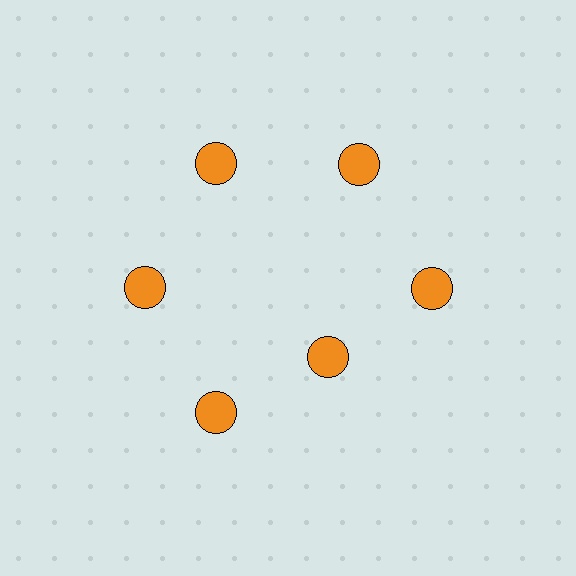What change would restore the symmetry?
The symmetry would be restored by moving it outward, back onto the ring so that all 6 circles sit at equal angles and equal distance from the center.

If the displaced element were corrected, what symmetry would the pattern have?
It would have 6-fold rotational symmetry — the pattern would map onto itself every 60 degrees.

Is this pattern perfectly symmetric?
No. The 6 orange circles are arranged in a ring, but one element near the 5 o'clock position is pulled inward toward the center, breaking the 6-fold rotational symmetry.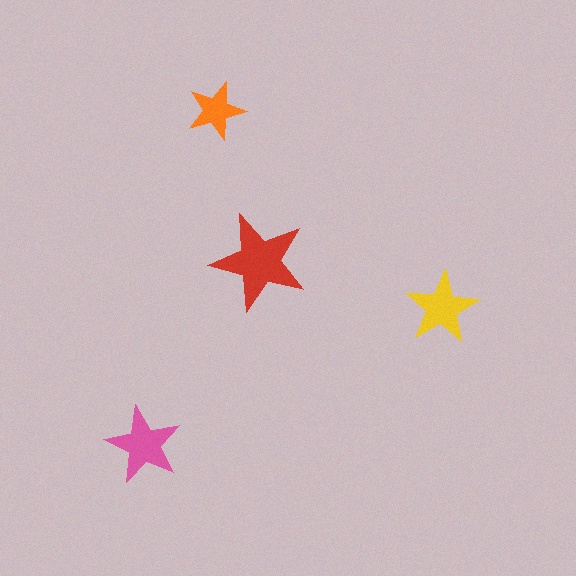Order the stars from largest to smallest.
the red one, the pink one, the yellow one, the orange one.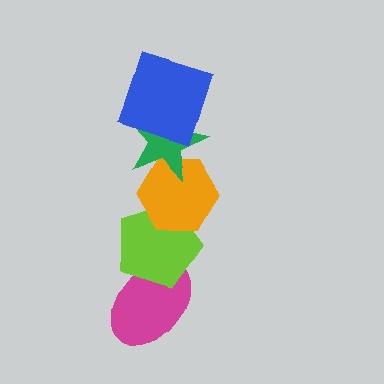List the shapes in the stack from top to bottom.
From top to bottom: the blue square, the green star, the orange hexagon, the lime pentagon, the magenta ellipse.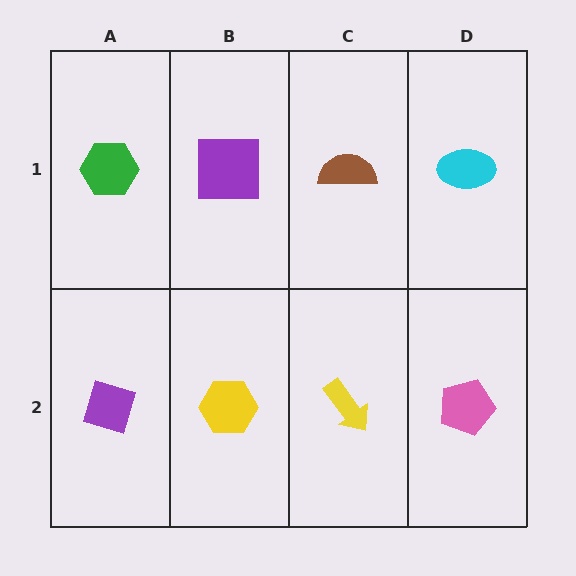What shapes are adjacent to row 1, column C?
A yellow arrow (row 2, column C), a purple square (row 1, column B), a cyan ellipse (row 1, column D).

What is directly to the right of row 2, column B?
A yellow arrow.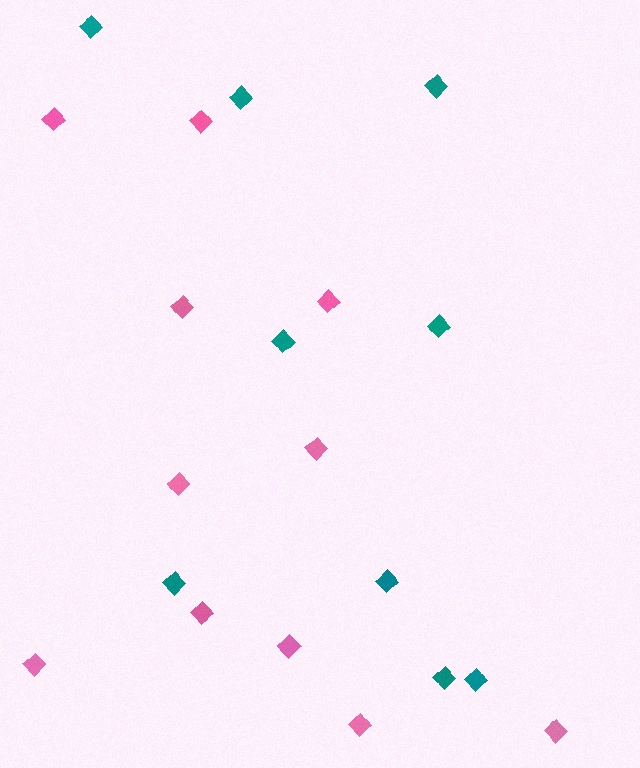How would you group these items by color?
There are 2 groups: one group of teal diamonds (9) and one group of pink diamonds (11).